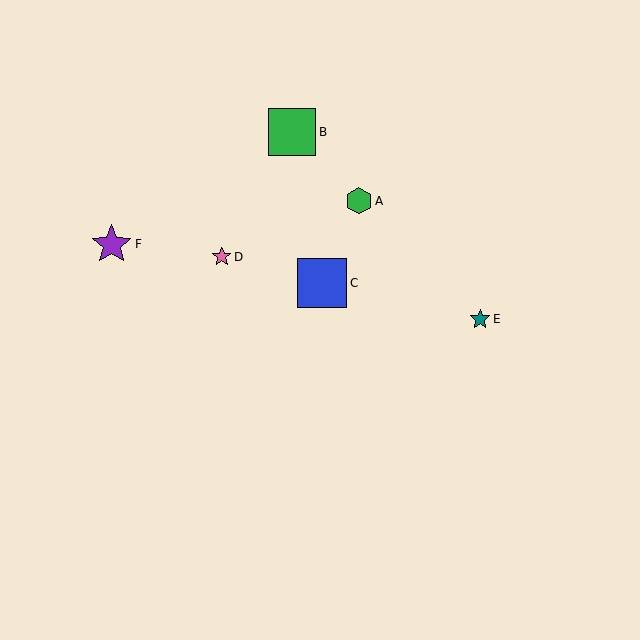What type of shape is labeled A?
Shape A is a green hexagon.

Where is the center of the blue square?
The center of the blue square is at (322, 283).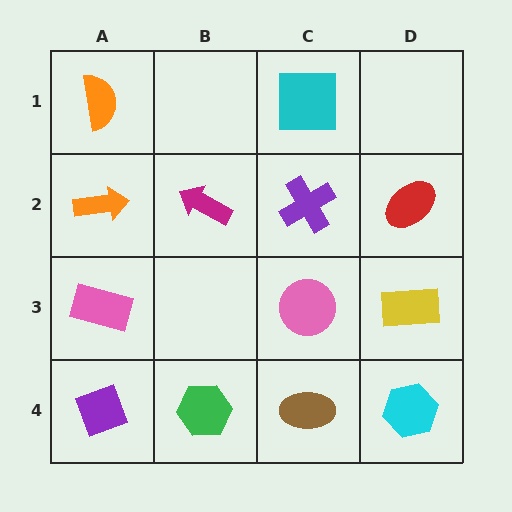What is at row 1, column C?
A cyan square.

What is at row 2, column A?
An orange arrow.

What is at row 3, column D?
A yellow rectangle.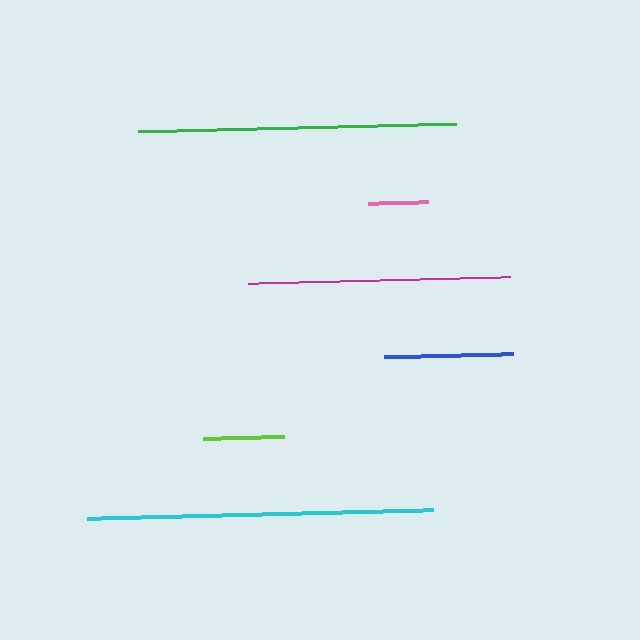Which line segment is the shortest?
The pink line is the shortest at approximately 60 pixels.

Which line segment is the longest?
The cyan line is the longest at approximately 346 pixels.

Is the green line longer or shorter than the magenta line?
The green line is longer than the magenta line.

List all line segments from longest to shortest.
From longest to shortest: cyan, green, magenta, blue, lime, pink.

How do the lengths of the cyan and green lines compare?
The cyan and green lines are approximately the same length.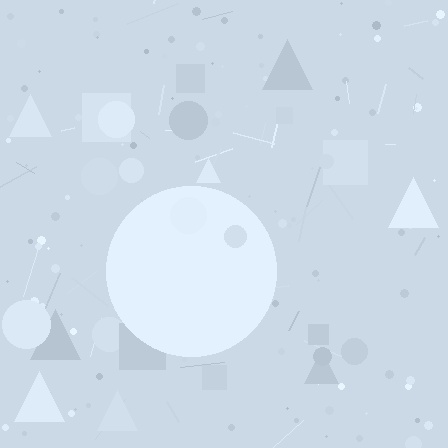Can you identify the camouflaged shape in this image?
The camouflaged shape is a circle.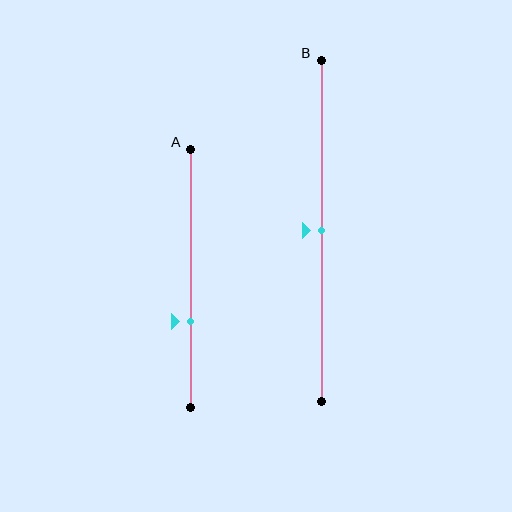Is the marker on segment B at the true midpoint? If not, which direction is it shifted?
Yes, the marker on segment B is at the true midpoint.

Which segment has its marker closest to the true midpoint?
Segment B has its marker closest to the true midpoint.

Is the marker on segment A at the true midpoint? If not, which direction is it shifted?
No, the marker on segment A is shifted downward by about 17% of the segment length.